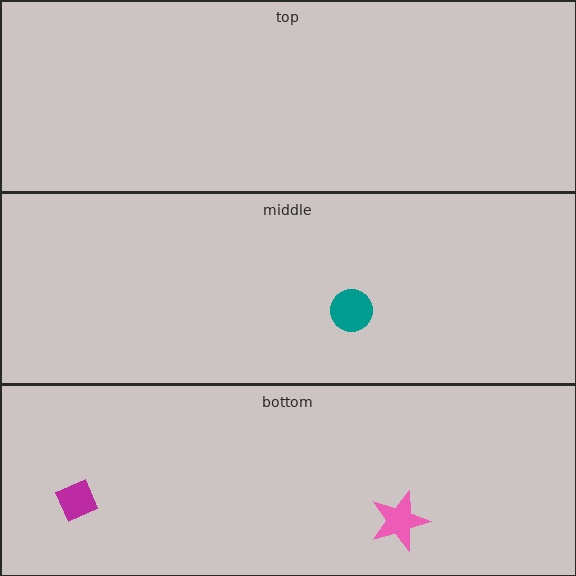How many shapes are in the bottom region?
2.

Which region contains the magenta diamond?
The bottom region.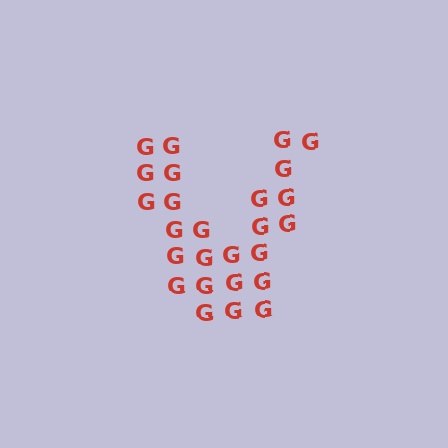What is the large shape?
The large shape is the letter V.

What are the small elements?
The small elements are letter G's.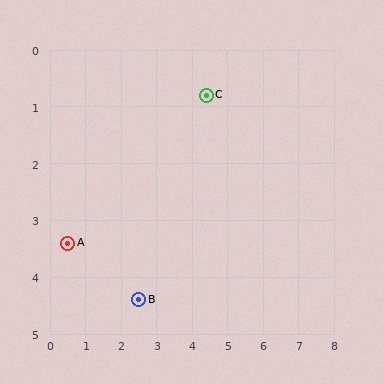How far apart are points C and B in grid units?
Points C and B are about 4.1 grid units apart.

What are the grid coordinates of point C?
Point C is at approximately (4.4, 0.8).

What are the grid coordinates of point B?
Point B is at approximately (2.5, 4.4).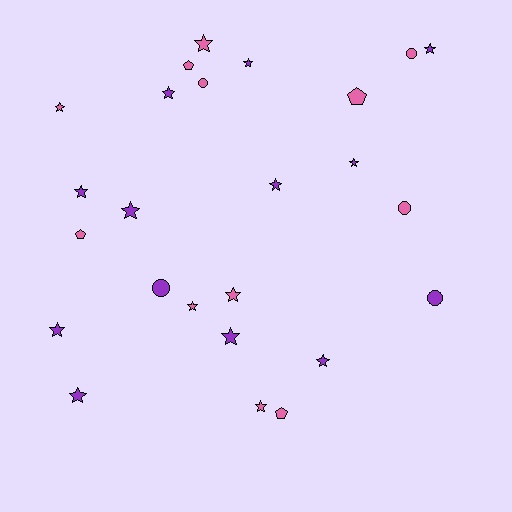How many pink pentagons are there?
There are 4 pink pentagons.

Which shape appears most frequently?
Star, with 16 objects.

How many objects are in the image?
There are 25 objects.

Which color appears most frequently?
Purple, with 13 objects.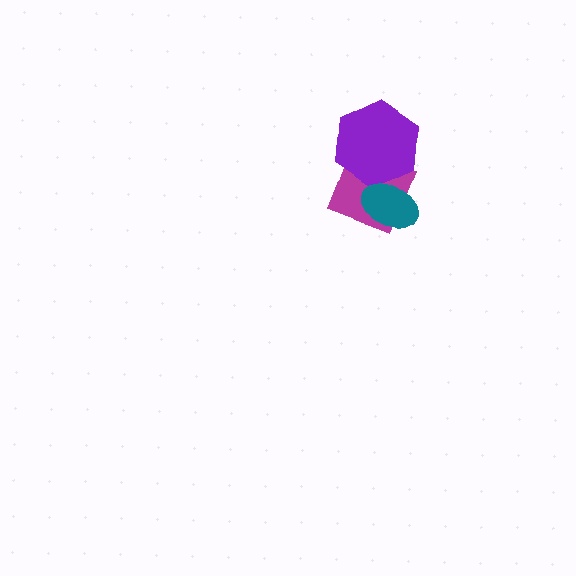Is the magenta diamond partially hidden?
Yes, it is partially covered by another shape.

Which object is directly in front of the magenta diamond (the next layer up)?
The purple hexagon is directly in front of the magenta diamond.